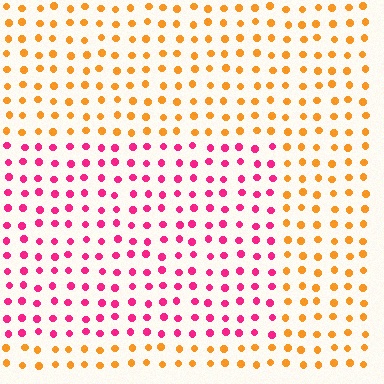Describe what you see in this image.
The image is filled with small orange elements in a uniform arrangement. A rectangle-shaped region is visible where the elements are tinted to a slightly different hue, forming a subtle color boundary.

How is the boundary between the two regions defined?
The boundary is defined purely by a slight shift in hue (about 62 degrees). Spacing, size, and orientation are identical on both sides.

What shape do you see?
I see a rectangle.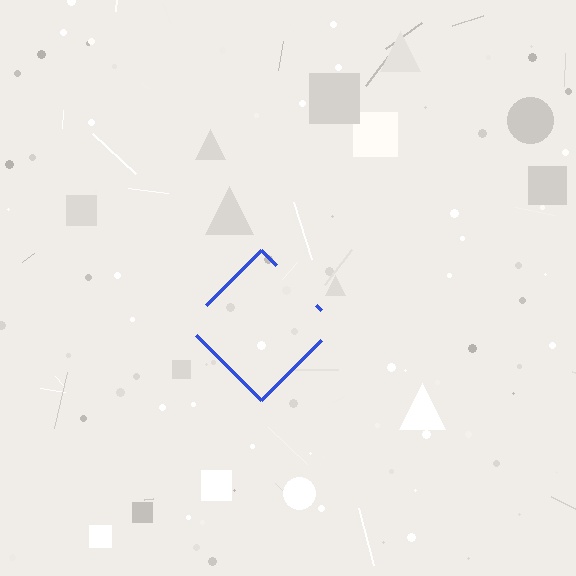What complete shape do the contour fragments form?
The contour fragments form a diamond.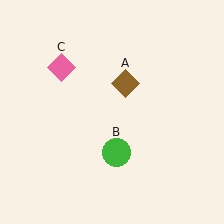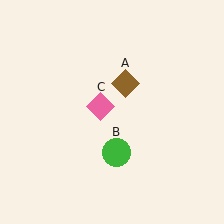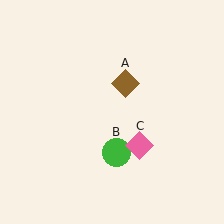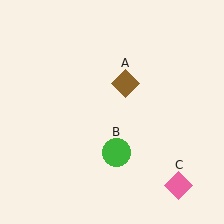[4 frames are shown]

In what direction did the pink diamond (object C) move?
The pink diamond (object C) moved down and to the right.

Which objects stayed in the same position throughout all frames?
Brown diamond (object A) and green circle (object B) remained stationary.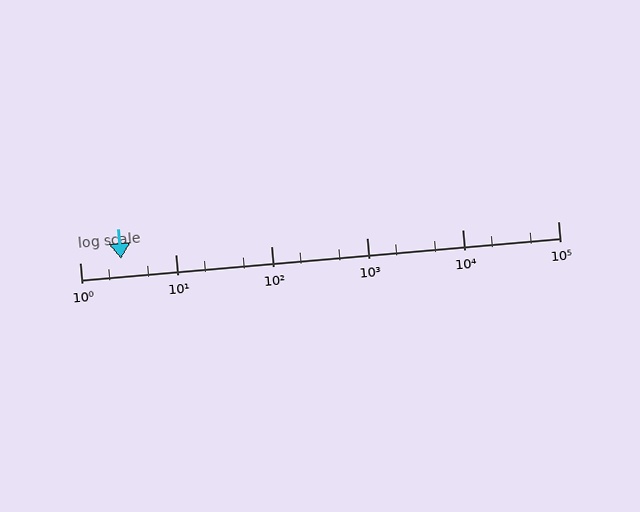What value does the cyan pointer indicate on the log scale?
The pointer indicates approximately 2.7.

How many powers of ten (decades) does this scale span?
The scale spans 5 decades, from 1 to 100000.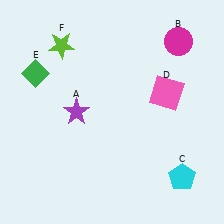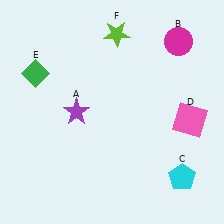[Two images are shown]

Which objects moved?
The objects that moved are: the pink square (D), the lime star (F).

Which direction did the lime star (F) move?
The lime star (F) moved right.